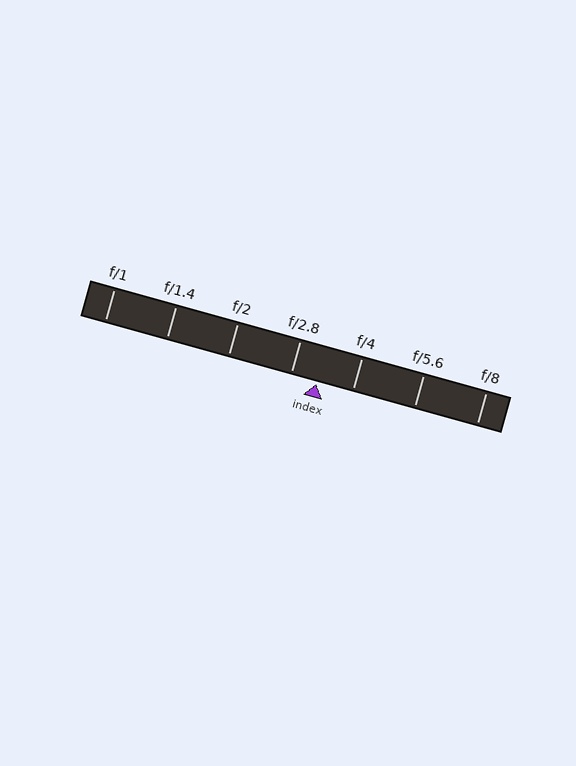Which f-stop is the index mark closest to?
The index mark is closest to f/2.8.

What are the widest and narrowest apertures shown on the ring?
The widest aperture shown is f/1 and the narrowest is f/8.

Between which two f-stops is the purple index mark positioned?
The index mark is between f/2.8 and f/4.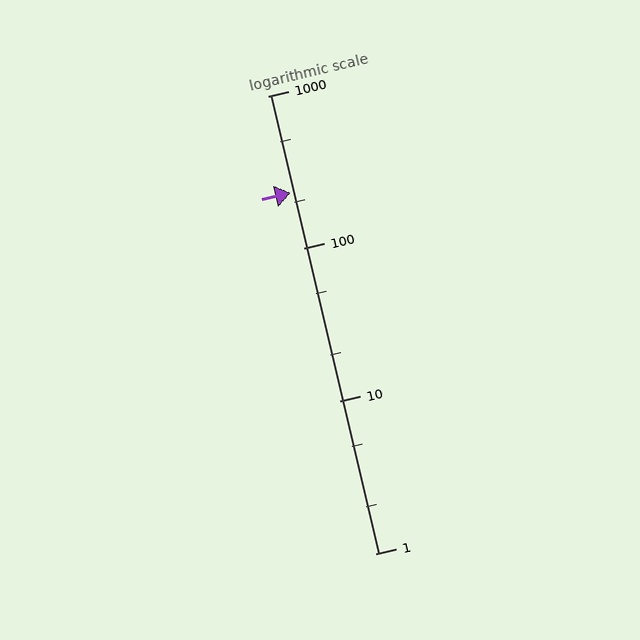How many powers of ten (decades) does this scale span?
The scale spans 3 decades, from 1 to 1000.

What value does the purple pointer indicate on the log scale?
The pointer indicates approximately 230.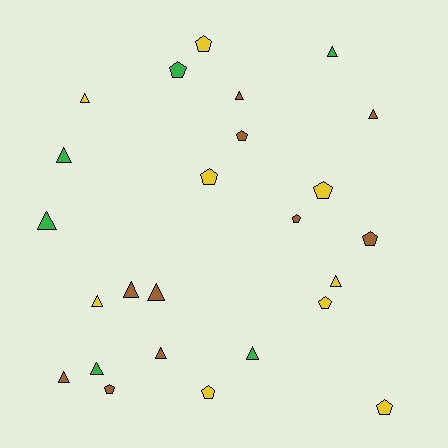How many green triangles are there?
There are 5 green triangles.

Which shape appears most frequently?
Triangle, with 14 objects.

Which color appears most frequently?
Brown, with 10 objects.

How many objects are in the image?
There are 25 objects.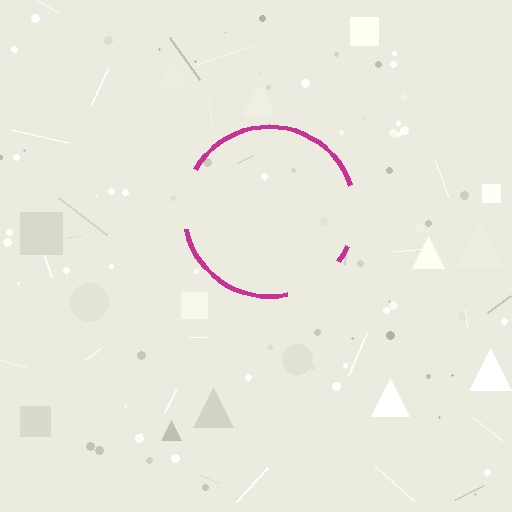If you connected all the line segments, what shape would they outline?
They would outline a circle.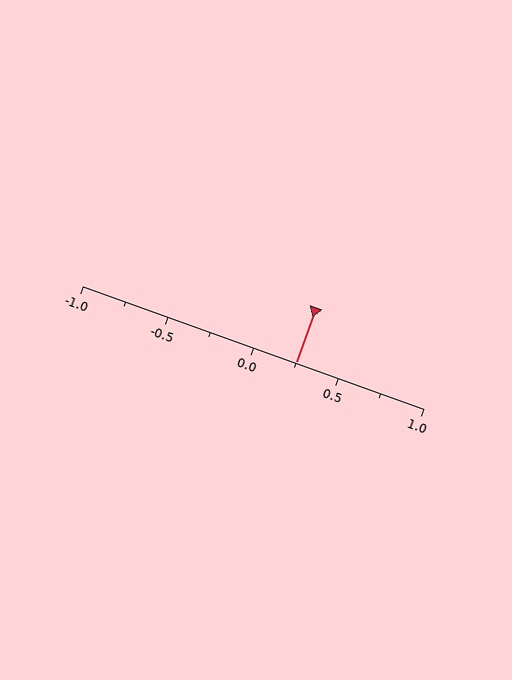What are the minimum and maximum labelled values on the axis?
The axis runs from -1.0 to 1.0.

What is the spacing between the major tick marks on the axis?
The major ticks are spaced 0.5 apart.